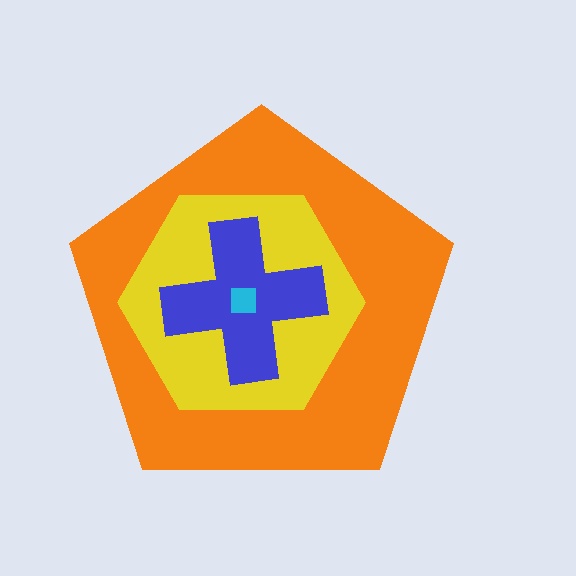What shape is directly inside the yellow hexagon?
The blue cross.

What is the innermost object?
The cyan square.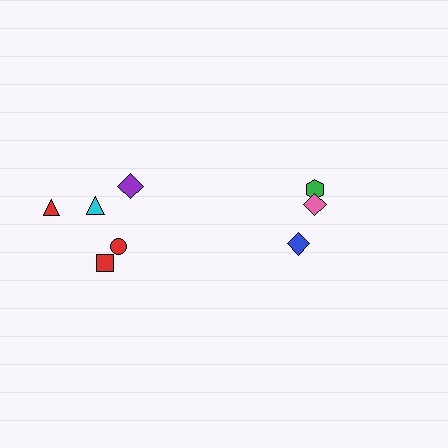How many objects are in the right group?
There are 3 objects.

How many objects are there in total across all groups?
There are 8 objects.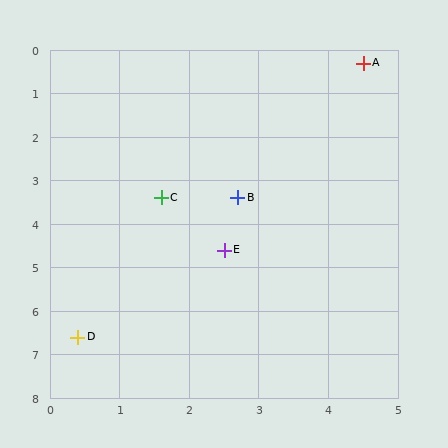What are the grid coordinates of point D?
Point D is at approximately (0.4, 6.6).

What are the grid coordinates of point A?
Point A is at approximately (4.5, 0.3).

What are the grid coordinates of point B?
Point B is at approximately (2.7, 3.4).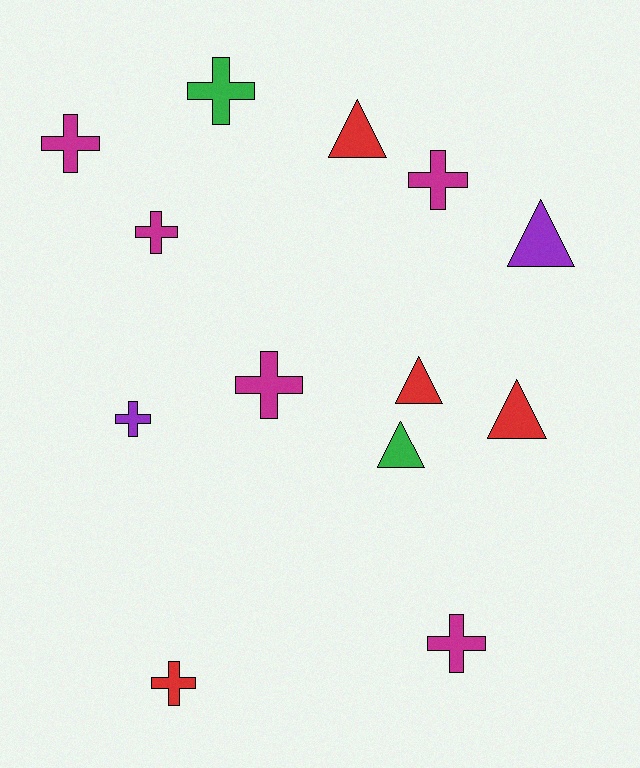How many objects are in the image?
There are 13 objects.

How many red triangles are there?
There are 3 red triangles.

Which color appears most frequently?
Magenta, with 5 objects.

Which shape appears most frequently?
Cross, with 8 objects.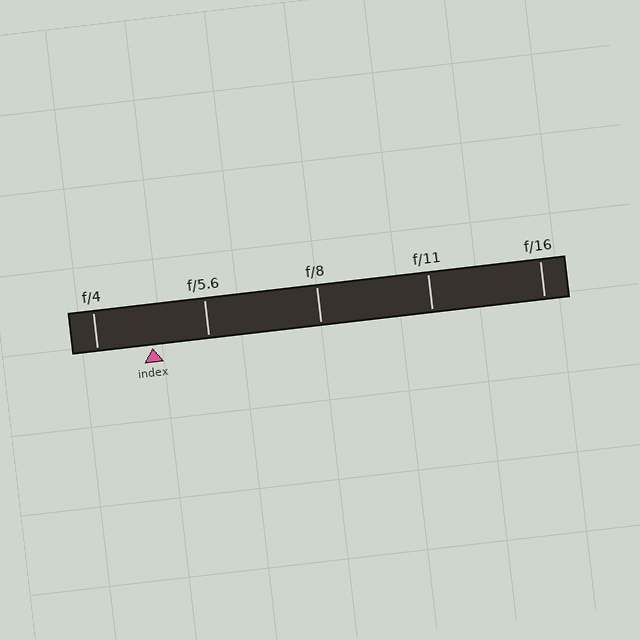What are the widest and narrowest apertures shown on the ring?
The widest aperture shown is f/4 and the narrowest is f/16.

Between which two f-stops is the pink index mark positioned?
The index mark is between f/4 and f/5.6.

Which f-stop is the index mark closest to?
The index mark is closest to f/4.